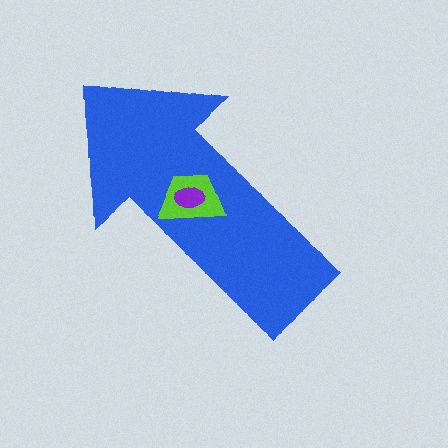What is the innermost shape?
The purple ellipse.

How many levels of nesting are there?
3.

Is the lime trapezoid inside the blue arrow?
Yes.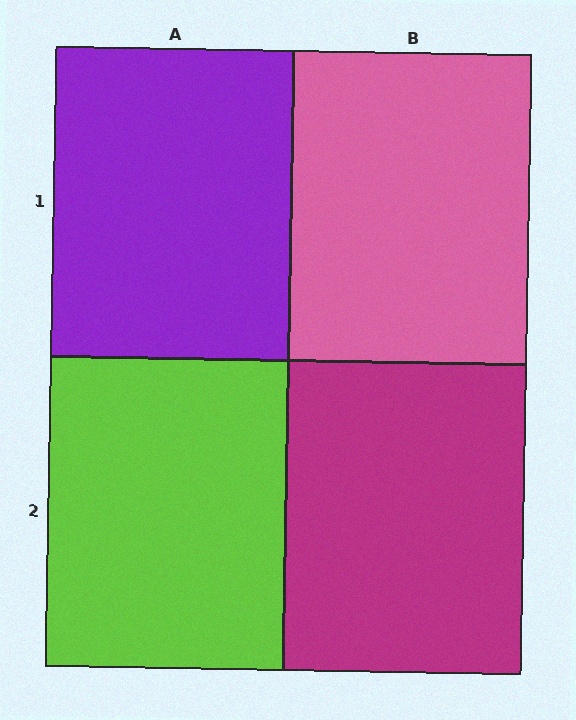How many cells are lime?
1 cell is lime.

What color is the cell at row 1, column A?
Purple.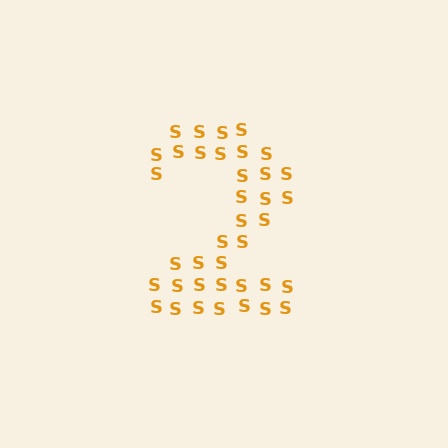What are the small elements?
The small elements are letter S's.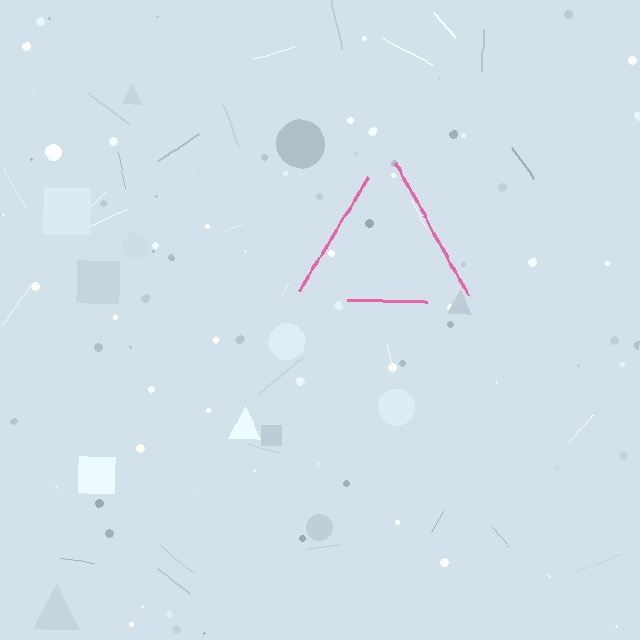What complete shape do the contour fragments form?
The contour fragments form a triangle.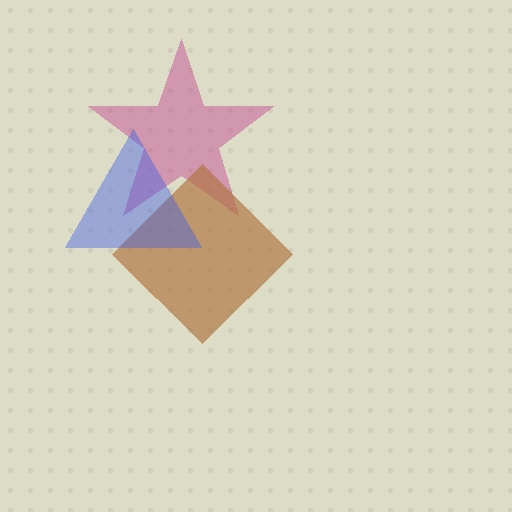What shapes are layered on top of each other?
The layered shapes are: a magenta star, a brown diamond, a blue triangle.